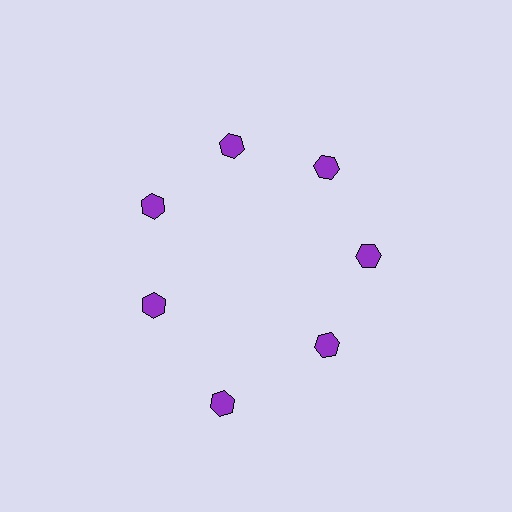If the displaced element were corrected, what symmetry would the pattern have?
It would have 7-fold rotational symmetry — the pattern would map onto itself every 51 degrees.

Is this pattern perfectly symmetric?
No. The 7 purple hexagons are arranged in a ring, but one element near the 6 o'clock position is pushed outward from the center, breaking the 7-fold rotational symmetry.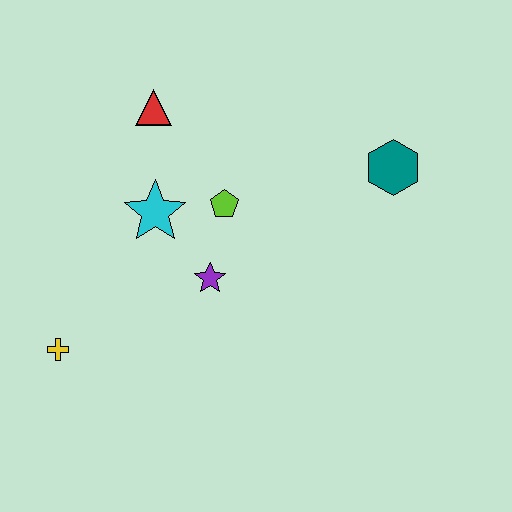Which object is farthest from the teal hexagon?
The yellow cross is farthest from the teal hexagon.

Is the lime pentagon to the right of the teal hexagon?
No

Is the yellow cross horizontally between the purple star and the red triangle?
No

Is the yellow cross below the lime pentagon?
Yes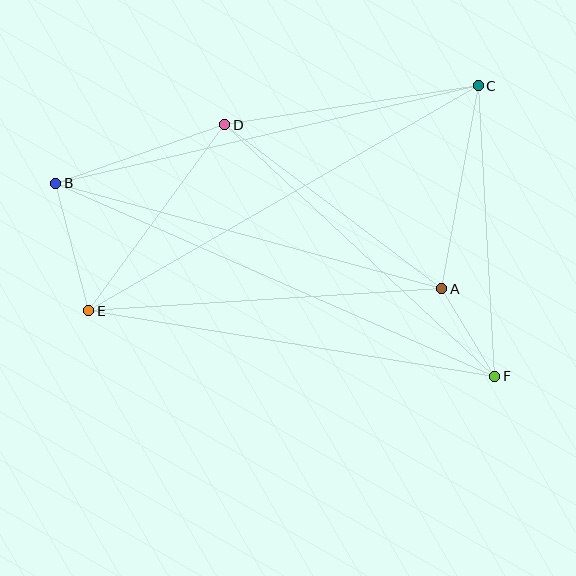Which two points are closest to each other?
Points A and F are closest to each other.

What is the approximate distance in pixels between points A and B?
The distance between A and B is approximately 401 pixels.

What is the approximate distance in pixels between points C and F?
The distance between C and F is approximately 291 pixels.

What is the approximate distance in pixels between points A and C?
The distance between A and C is approximately 206 pixels.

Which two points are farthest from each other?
Points B and F are farthest from each other.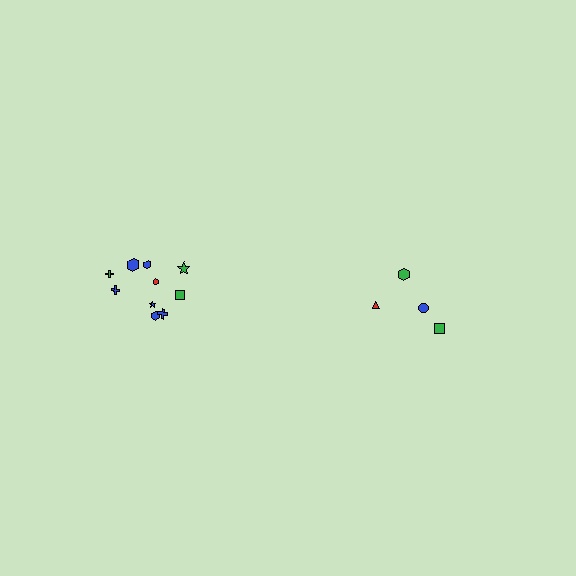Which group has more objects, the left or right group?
The left group.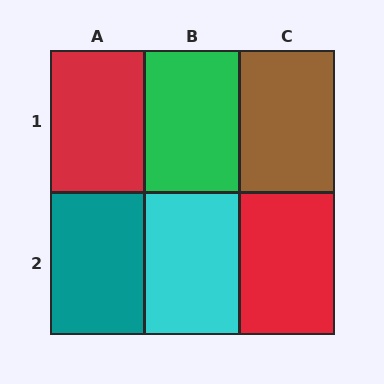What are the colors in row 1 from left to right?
Red, green, brown.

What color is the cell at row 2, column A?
Teal.